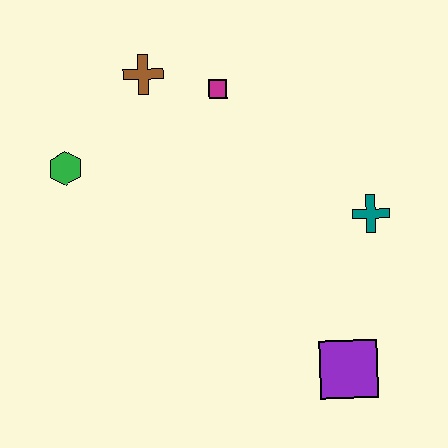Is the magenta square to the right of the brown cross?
Yes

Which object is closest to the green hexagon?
The brown cross is closest to the green hexagon.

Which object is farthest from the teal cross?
The green hexagon is farthest from the teal cross.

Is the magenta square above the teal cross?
Yes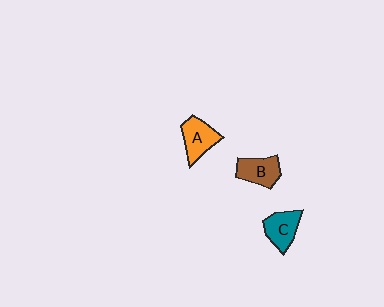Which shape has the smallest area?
Shape C (teal).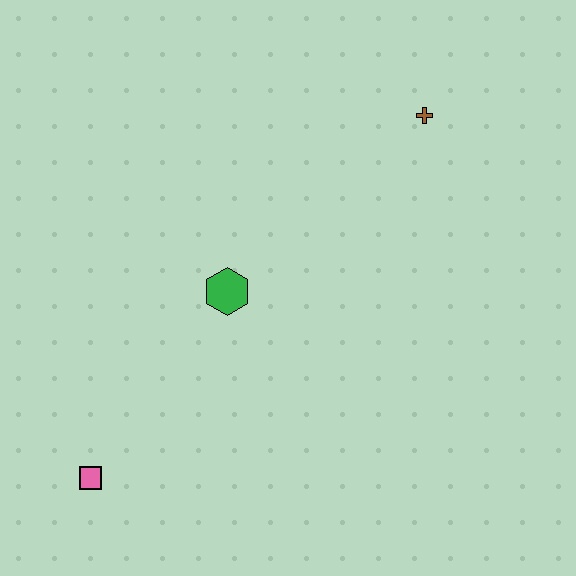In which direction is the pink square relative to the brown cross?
The pink square is below the brown cross.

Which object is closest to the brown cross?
The green hexagon is closest to the brown cross.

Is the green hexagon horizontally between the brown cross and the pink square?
Yes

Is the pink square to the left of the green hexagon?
Yes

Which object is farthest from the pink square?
The brown cross is farthest from the pink square.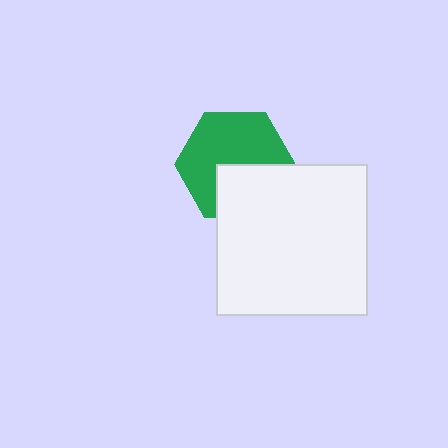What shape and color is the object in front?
The object in front is a white square.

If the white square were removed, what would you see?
You would see the complete green hexagon.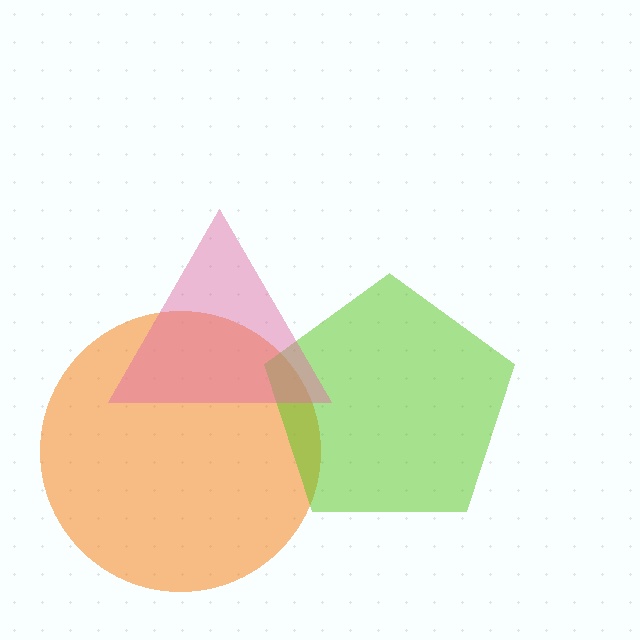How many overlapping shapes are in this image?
There are 3 overlapping shapes in the image.